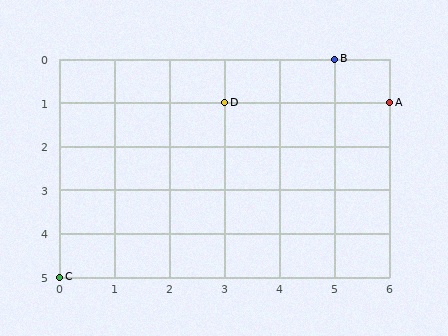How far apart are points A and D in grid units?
Points A and D are 3 columns apart.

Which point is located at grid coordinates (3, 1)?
Point D is at (3, 1).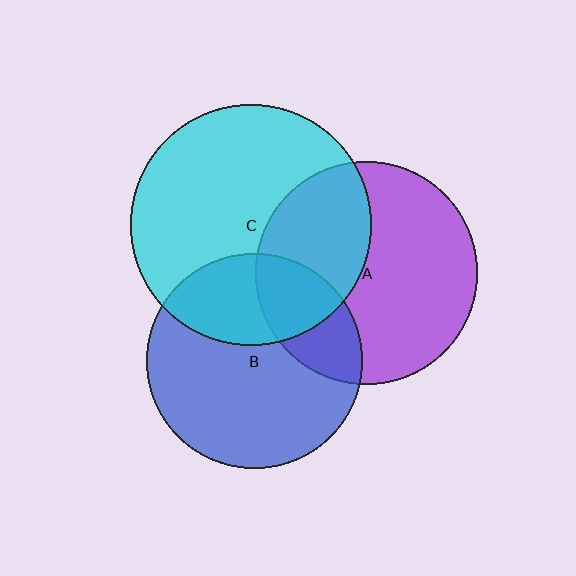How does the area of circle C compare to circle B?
Approximately 1.2 times.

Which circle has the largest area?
Circle C (cyan).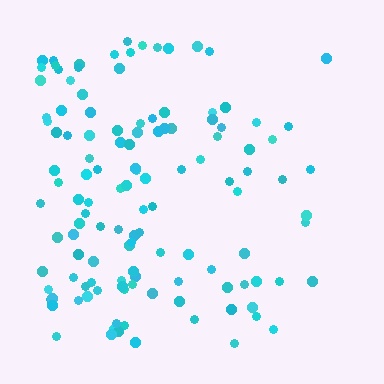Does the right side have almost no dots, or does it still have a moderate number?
Still a moderate number, just noticeably fewer than the left.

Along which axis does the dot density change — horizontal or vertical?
Horizontal.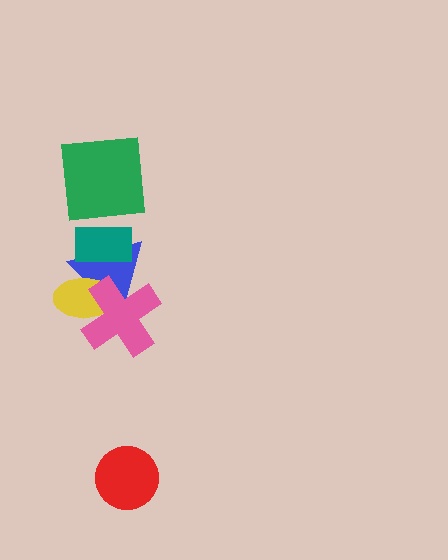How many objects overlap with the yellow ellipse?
2 objects overlap with the yellow ellipse.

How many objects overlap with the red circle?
0 objects overlap with the red circle.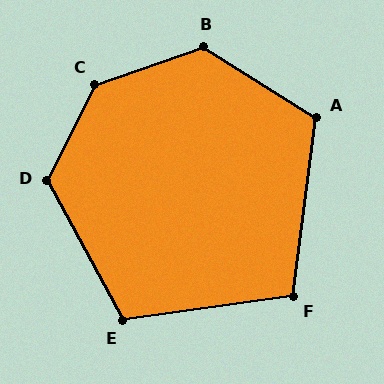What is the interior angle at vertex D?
Approximately 125 degrees (obtuse).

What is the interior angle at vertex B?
Approximately 129 degrees (obtuse).